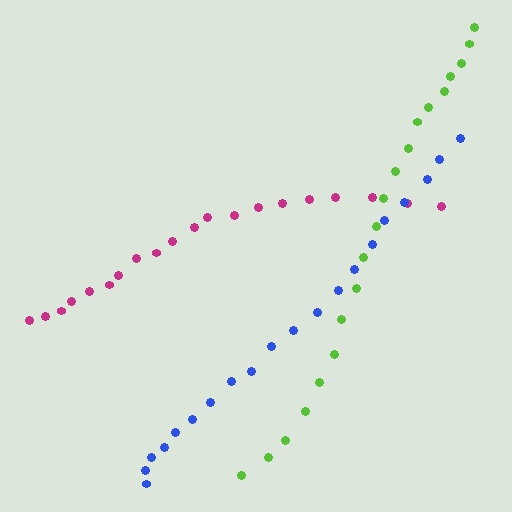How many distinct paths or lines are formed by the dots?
There are 3 distinct paths.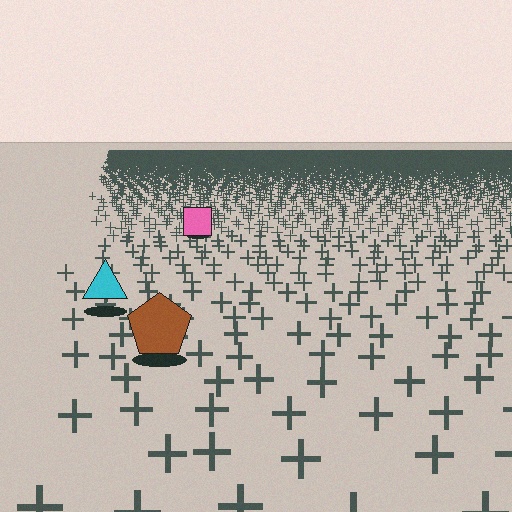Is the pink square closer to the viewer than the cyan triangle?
No. The cyan triangle is closer — you can tell from the texture gradient: the ground texture is coarser near it.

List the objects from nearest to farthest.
From nearest to farthest: the brown pentagon, the cyan triangle, the pink square.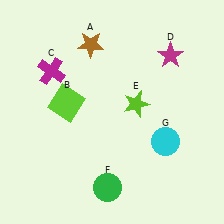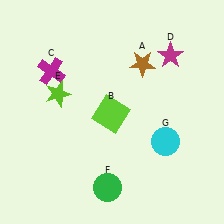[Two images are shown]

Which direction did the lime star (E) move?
The lime star (E) moved left.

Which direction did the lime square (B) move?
The lime square (B) moved right.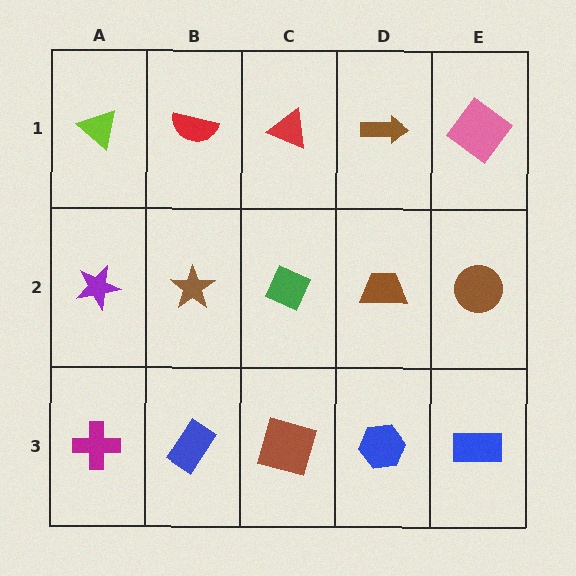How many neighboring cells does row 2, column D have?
4.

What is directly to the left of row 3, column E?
A blue hexagon.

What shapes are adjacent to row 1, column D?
A brown trapezoid (row 2, column D), a red triangle (row 1, column C), a pink diamond (row 1, column E).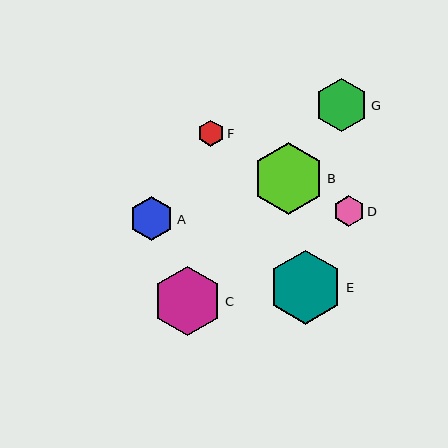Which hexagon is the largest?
Hexagon E is the largest with a size of approximately 74 pixels.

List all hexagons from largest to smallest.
From largest to smallest: E, B, C, G, A, D, F.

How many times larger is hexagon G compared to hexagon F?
Hexagon G is approximately 2.0 times the size of hexagon F.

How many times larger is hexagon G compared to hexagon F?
Hexagon G is approximately 2.0 times the size of hexagon F.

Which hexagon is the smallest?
Hexagon F is the smallest with a size of approximately 26 pixels.